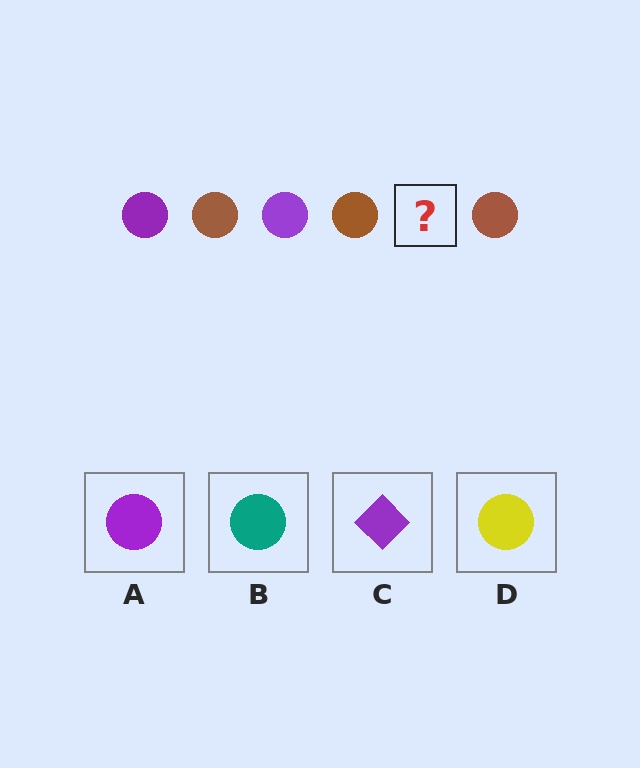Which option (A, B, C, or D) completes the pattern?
A.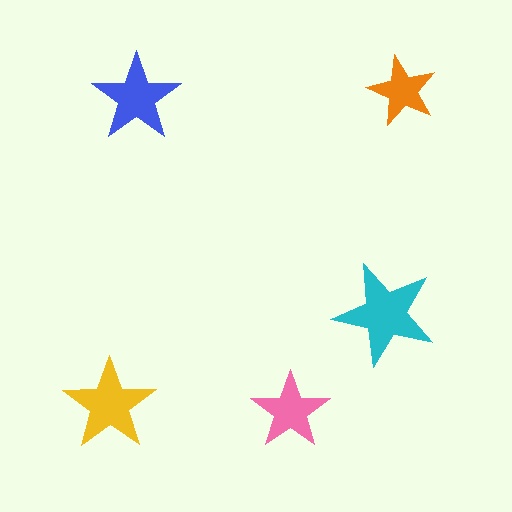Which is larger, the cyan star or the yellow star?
The cyan one.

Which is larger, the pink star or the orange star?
The pink one.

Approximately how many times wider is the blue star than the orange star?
About 1.5 times wider.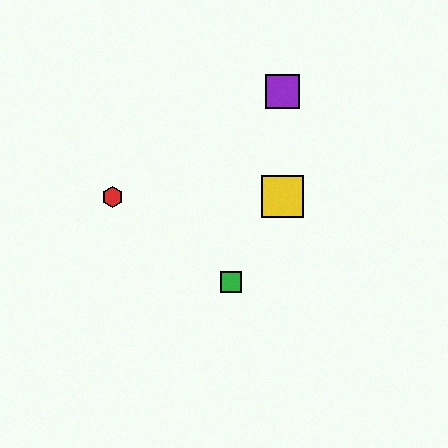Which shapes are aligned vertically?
The blue square, the yellow square, the purple square are aligned vertically.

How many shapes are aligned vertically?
3 shapes (the blue square, the yellow square, the purple square) are aligned vertically.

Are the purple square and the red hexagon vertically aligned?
No, the purple square is at x≈283 and the red hexagon is at x≈113.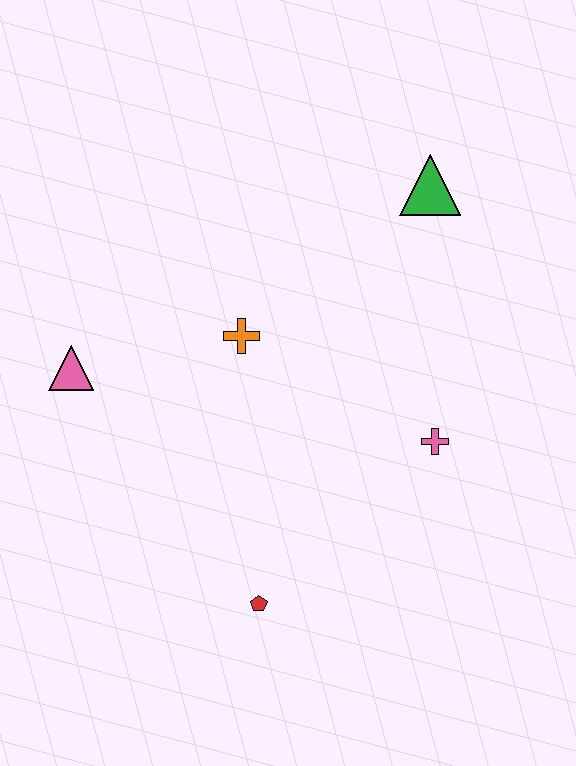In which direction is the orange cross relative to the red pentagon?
The orange cross is above the red pentagon.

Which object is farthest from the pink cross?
The pink triangle is farthest from the pink cross.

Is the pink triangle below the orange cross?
Yes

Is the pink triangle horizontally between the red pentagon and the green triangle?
No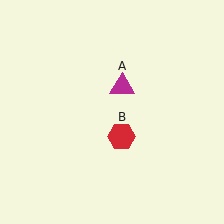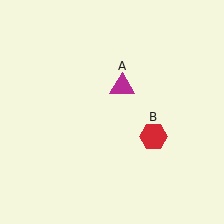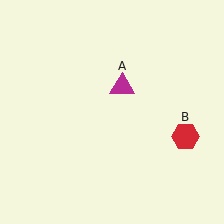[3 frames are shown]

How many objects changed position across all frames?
1 object changed position: red hexagon (object B).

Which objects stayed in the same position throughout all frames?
Magenta triangle (object A) remained stationary.